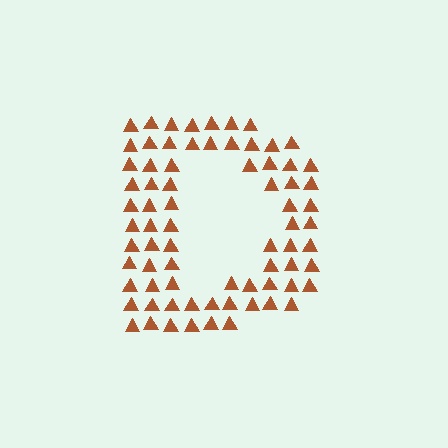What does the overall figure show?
The overall figure shows the letter D.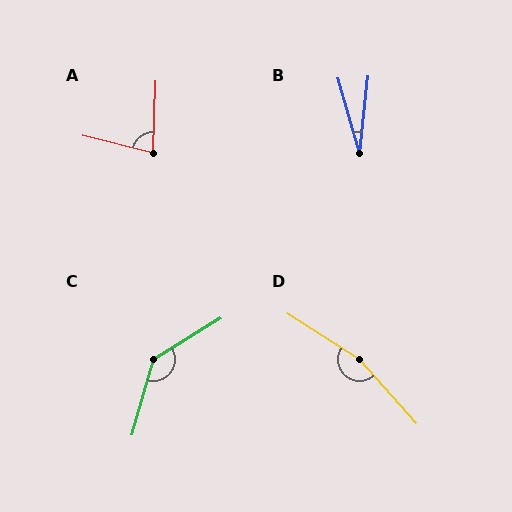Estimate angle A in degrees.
Approximately 78 degrees.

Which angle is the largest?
D, at approximately 164 degrees.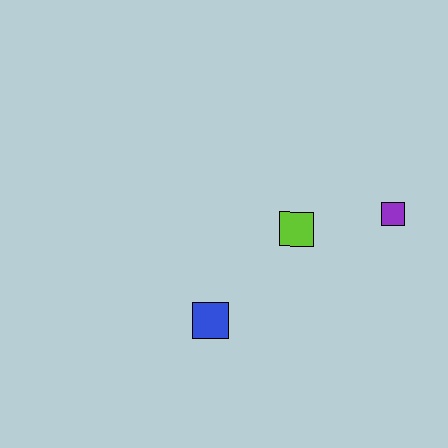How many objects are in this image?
There are 3 objects.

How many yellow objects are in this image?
There are no yellow objects.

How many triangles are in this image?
There are no triangles.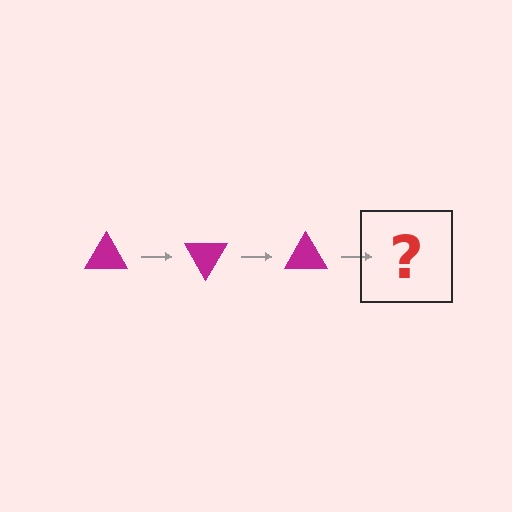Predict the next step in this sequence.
The next step is a magenta triangle rotated 180 degrees.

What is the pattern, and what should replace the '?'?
The pattern is that the triangle rotates 60 degrees each step. The '?' should be a magenta triangle rotated 180 degrees.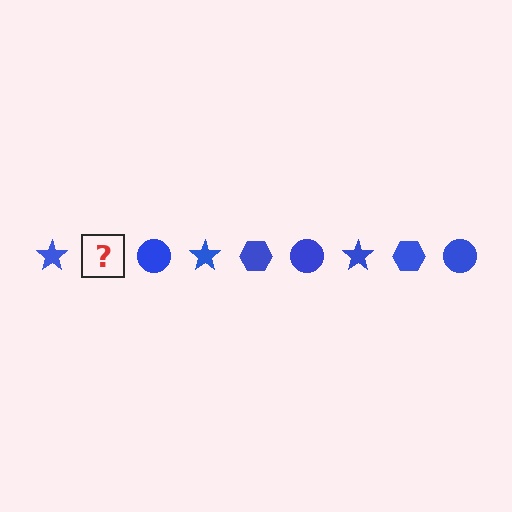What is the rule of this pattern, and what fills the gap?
The rule is that the pattern cycles through star, hexagon, circle shapes in blue. The gap should be filled with a blue hexagon.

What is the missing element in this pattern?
The missing element is a blue hexagon.